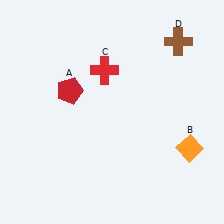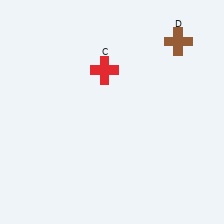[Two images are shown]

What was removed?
The orange diamond (B), the red pentagon (A) were removed in Image 2.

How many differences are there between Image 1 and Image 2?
There are 2 differences between the two images.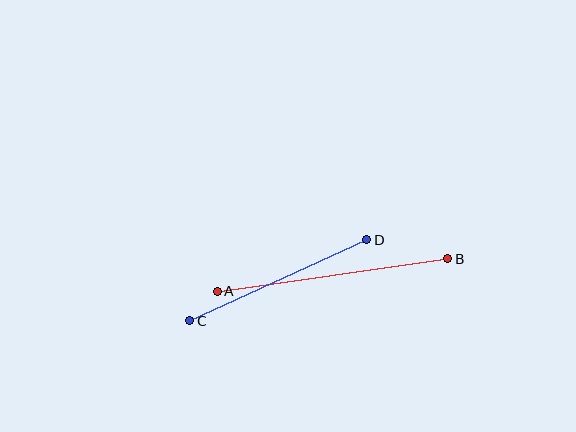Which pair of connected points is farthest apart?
Points A and B are farthest apart.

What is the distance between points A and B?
The distance is approximately 233 pixels.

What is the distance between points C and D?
The distance is approximately 195 pixels.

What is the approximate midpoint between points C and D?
The midpoint is at approximately (278, 280) pixels.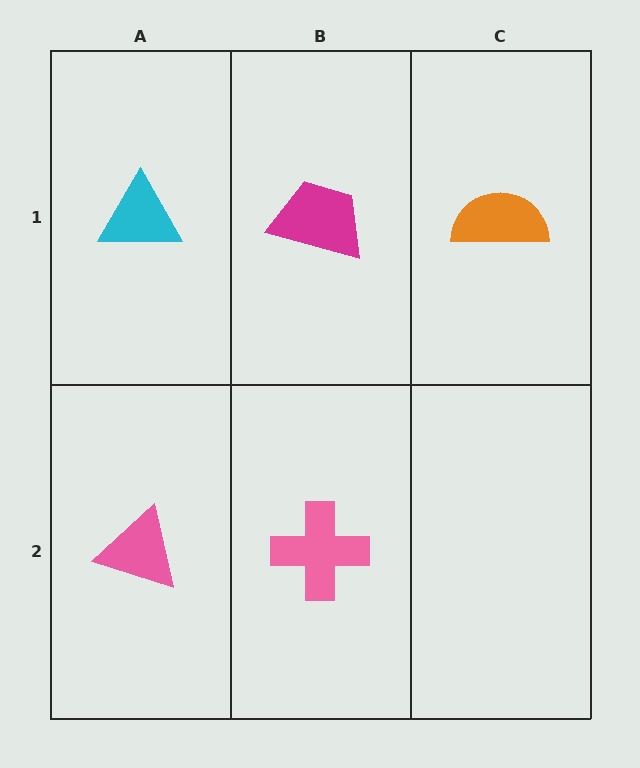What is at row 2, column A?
A pink triangle.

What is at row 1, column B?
A magenta trapezoid.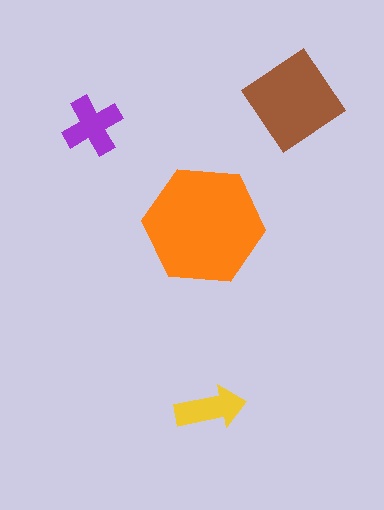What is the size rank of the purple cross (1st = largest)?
3rd.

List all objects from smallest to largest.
The yellow arrow, the purple cross, the brown diamond, the orange hexagon.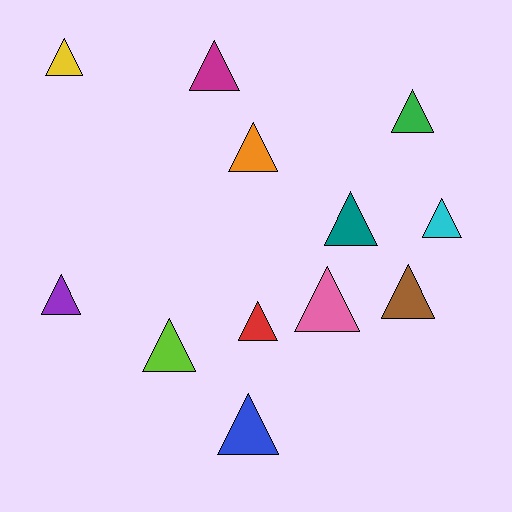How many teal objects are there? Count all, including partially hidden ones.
There is 1 teal object.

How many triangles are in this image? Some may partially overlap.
There are 12 triangles.